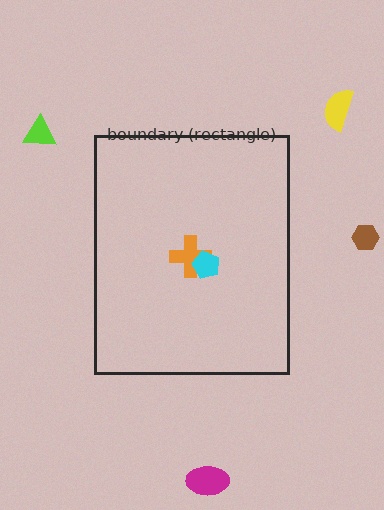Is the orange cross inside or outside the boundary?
Inside.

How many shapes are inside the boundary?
2 inside, 4 outside.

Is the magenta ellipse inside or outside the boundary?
Outside.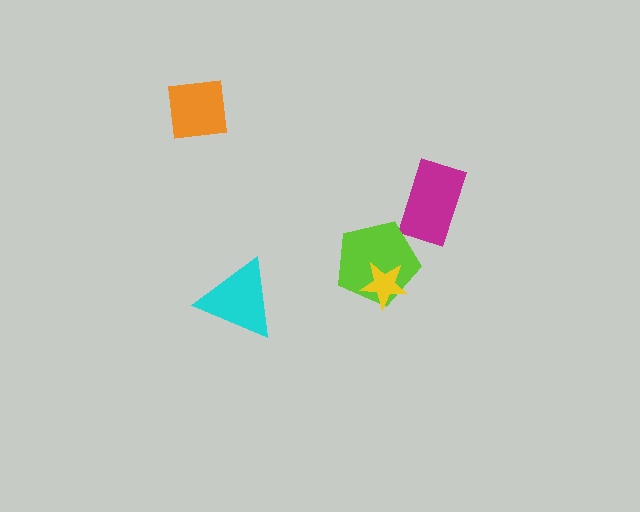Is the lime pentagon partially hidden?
Yes, it is partially covered by another shape.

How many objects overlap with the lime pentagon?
1 object overlaps with the lime pentagon.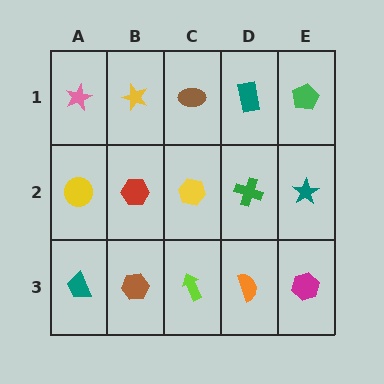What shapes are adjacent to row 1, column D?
A green cross (row 2, column D), a brown ellipse (row 1, column C), a green pentagon (row 1, column E).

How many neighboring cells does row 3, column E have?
2.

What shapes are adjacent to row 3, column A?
A yellow circle (row 2, column A), a brown hexagon (row 3, column B).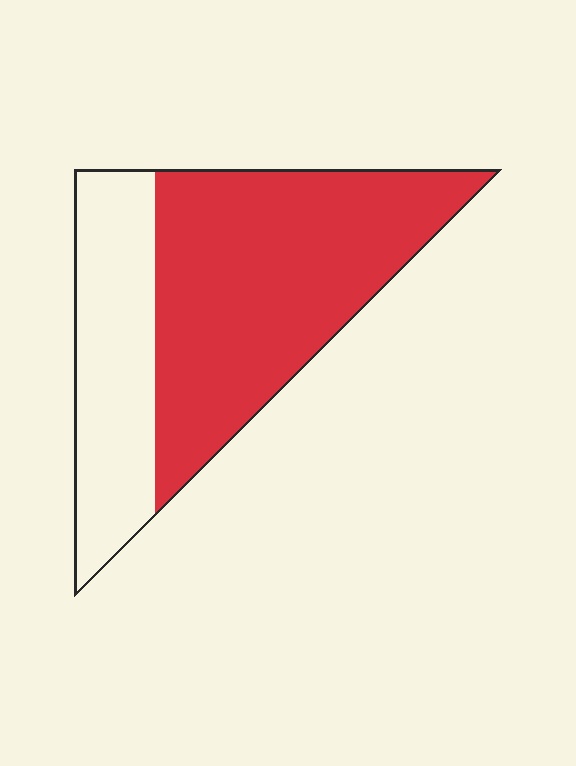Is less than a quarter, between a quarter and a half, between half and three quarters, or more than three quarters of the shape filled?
Between half and three quarters.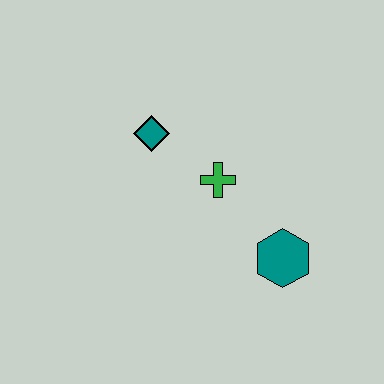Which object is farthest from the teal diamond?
The teal hexagon is farthest from the teal diamond.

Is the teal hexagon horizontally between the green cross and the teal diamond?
No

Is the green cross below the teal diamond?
Yes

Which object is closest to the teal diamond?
The green cross is closest to the teal diamond.